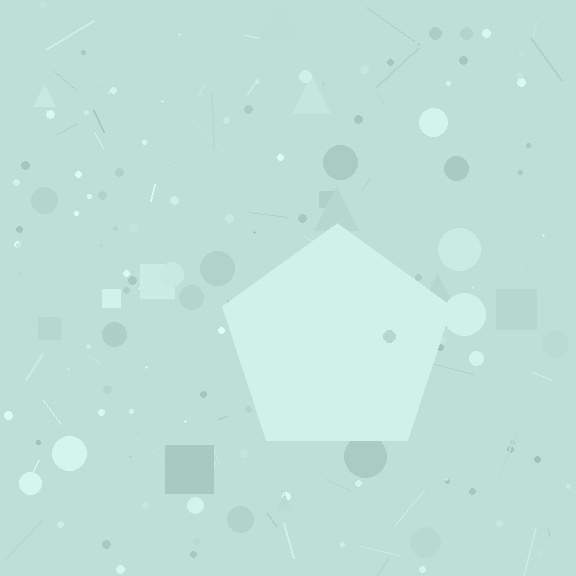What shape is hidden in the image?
A pentagon is hidden in the image.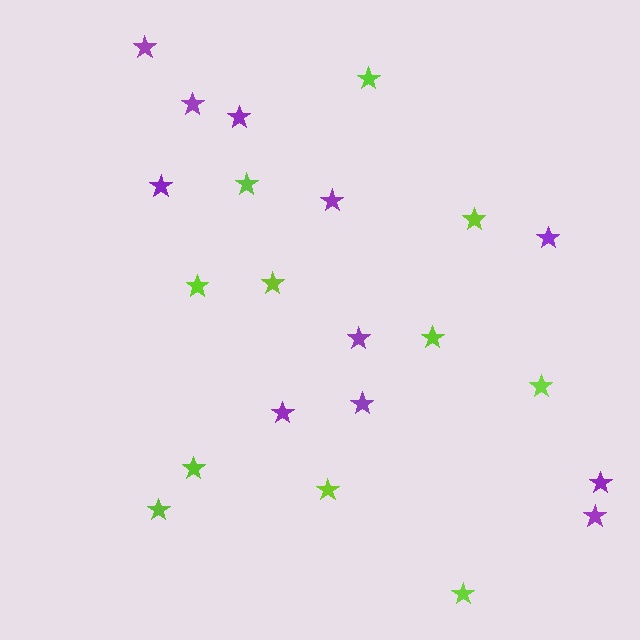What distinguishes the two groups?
There are 2 groups: one group of lime stars (11) and one group of purple stars (11).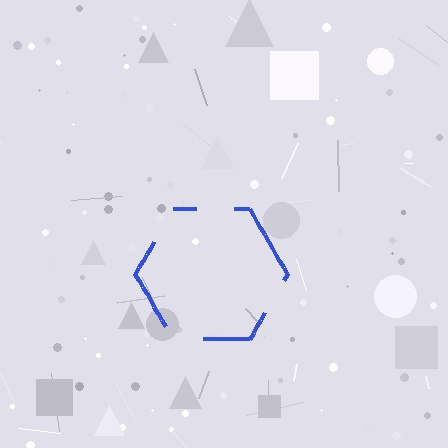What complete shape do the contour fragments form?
The contour fragments form a hexagon.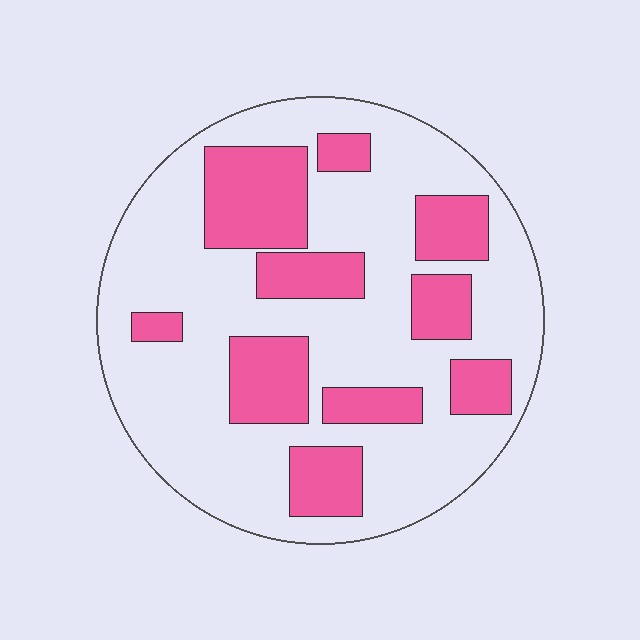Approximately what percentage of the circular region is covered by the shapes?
Approximately 30%.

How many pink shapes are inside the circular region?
10.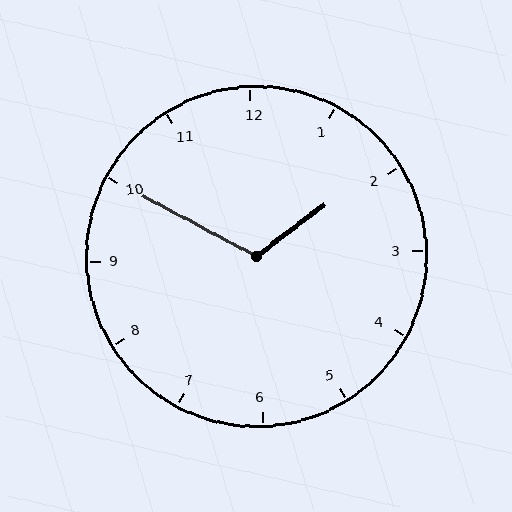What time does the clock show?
1:50.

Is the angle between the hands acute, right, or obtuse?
It is obtuse.